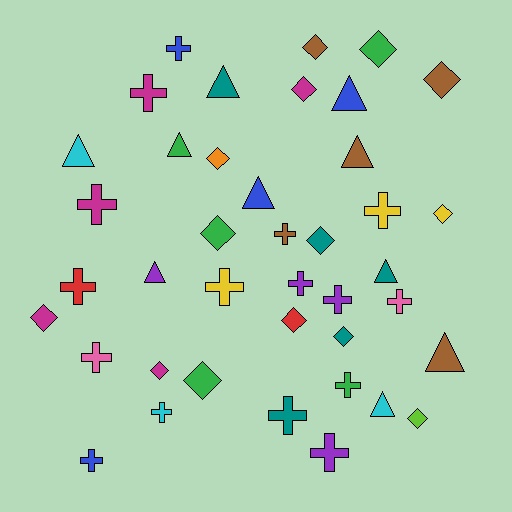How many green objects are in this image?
There are 5 green objects.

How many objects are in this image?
There are 40 objects.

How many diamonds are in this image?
There are 14 diamonds.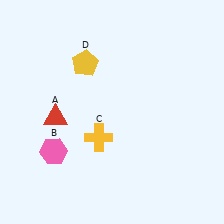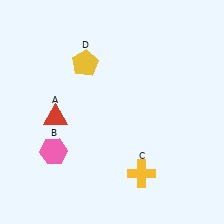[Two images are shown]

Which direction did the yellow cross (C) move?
The yellow cross (C) moved right.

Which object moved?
The yellow cross (C) moved right.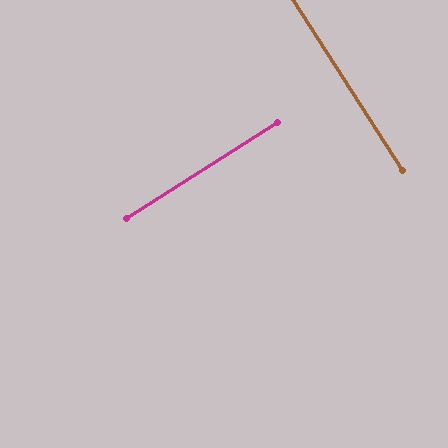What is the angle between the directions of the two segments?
Approximately 90 degrees.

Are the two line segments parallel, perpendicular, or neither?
Perpendicular — they meet at approximately 90°.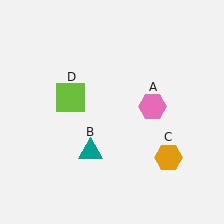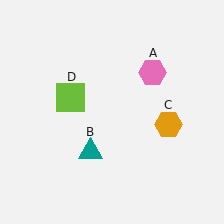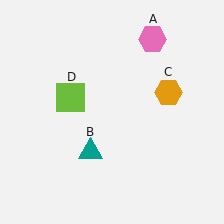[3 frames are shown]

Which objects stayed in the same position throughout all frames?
Teal triangle (object B) and lime square (object D) remained stationary.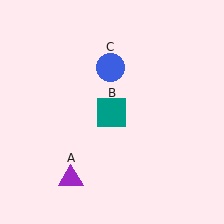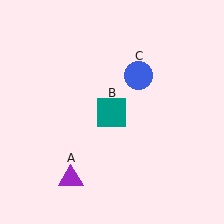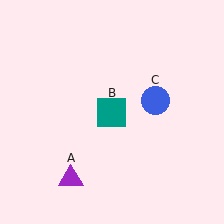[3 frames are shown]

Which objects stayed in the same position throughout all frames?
Purple triangle (object A) and teal square (object B) remained stationary.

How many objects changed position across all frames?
1 object changed position: blue circle (object C).